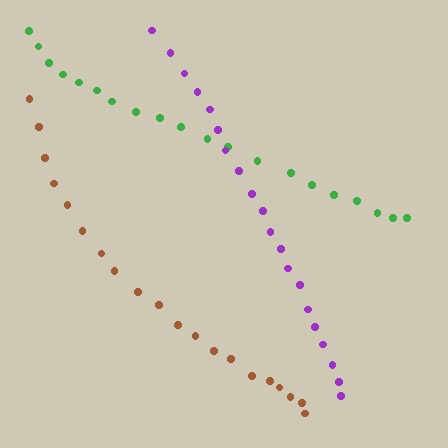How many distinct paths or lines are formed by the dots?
There are 3 distinct paths.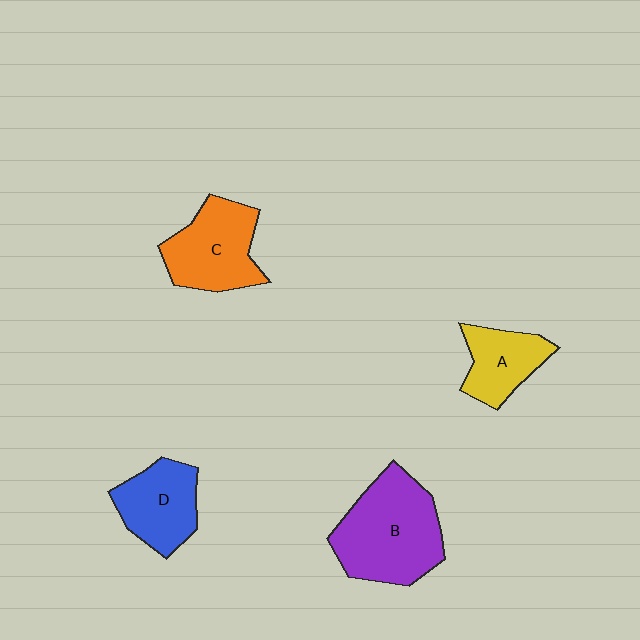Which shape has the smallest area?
Shape A (yellow).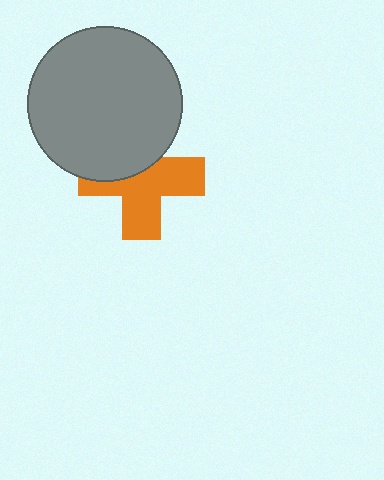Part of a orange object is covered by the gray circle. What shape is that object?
It is a cross.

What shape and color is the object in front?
The object in front is a gray circle.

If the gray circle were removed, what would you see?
You would see the complete orange cross.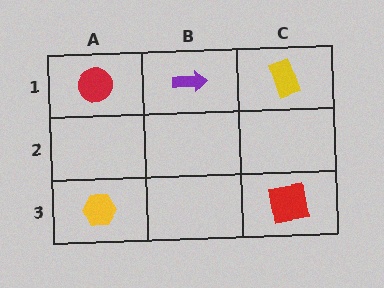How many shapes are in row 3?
2 shapes.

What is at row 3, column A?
A yellow hexagon.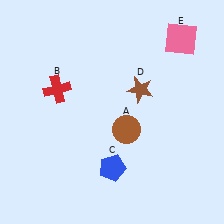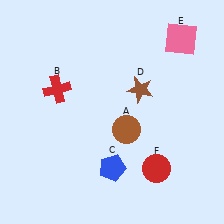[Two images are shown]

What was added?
A red circle (F) was added in Image 2.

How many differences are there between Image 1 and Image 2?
There is 1 difference between the two images.